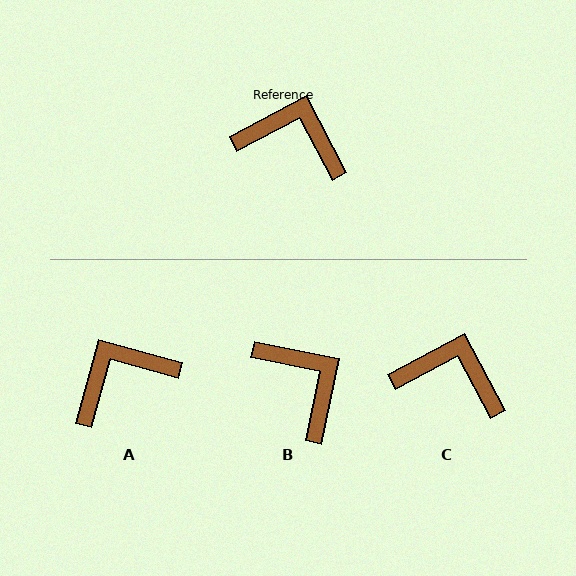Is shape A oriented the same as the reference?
No, it is off by about 47 degrees.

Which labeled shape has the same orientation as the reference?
C.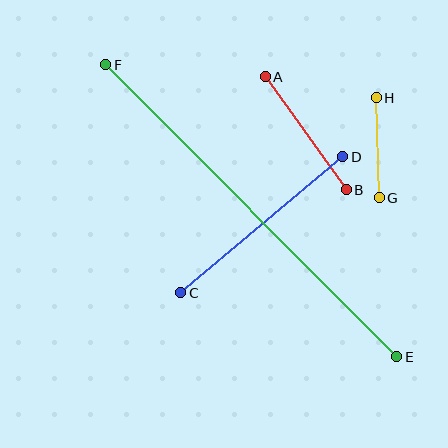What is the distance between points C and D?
The distance is approximately 211 pixels.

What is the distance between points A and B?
The distance is approximately 139 pixels.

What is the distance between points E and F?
The distance is approximately 412 pixels.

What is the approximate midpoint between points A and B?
The midpoint is at approximately (306, 133) pixels.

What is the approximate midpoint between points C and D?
The midpoint is at approximately (262, 225) pixels.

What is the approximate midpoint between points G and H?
The midpoint is at approximately (378, 148) pixels.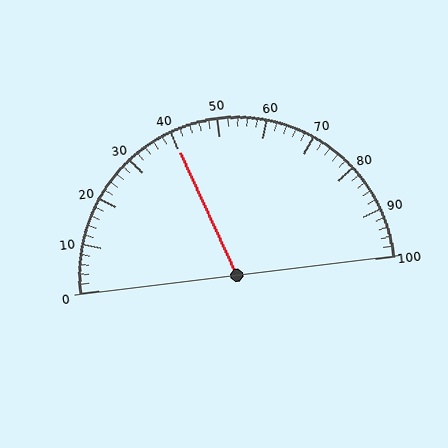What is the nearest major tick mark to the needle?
The nearest major tick mark is 40.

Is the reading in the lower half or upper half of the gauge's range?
The reading is in the lower half of the range (0 to 100).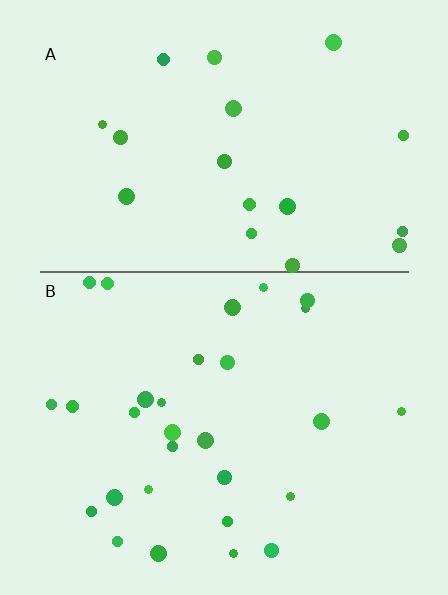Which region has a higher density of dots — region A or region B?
B (the bottom).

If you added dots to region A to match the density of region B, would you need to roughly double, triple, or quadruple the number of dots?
Approximately double.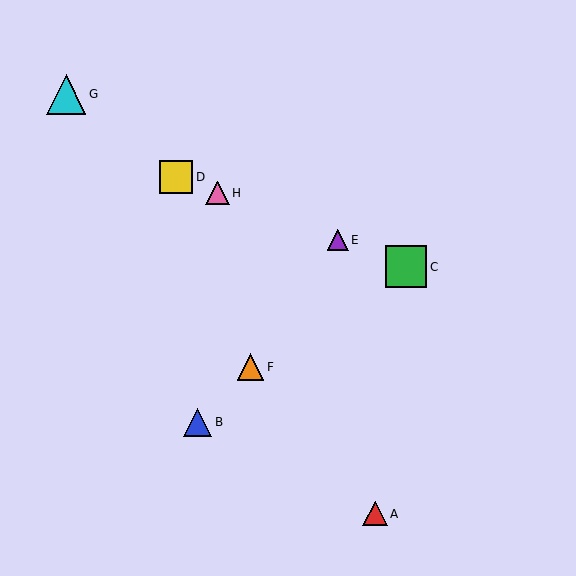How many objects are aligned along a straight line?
4 objects (C, D, E, H) are aligned along a straight line.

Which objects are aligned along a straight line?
Objects C, D, E, H are aligned along a straight line.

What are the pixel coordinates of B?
Object B is at (198, 422).